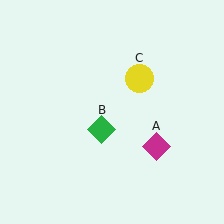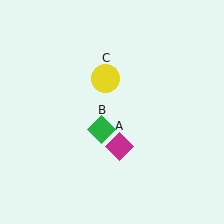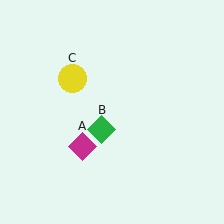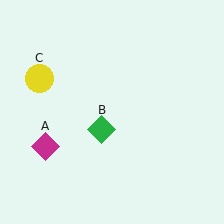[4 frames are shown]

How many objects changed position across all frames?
2 objects changed position: magenta diamond (object A), yellow circle (object C).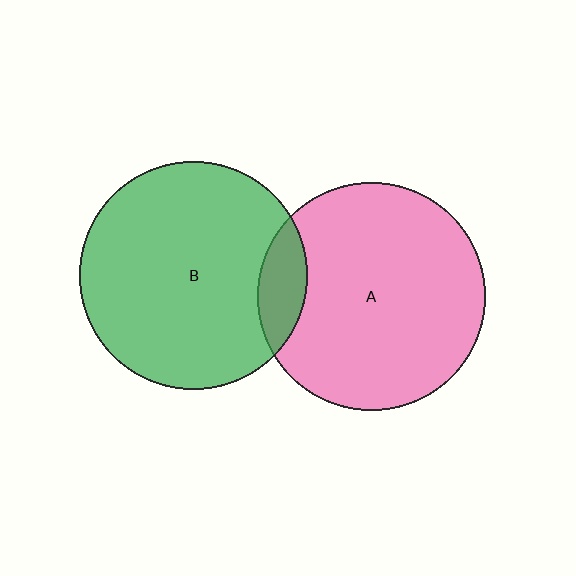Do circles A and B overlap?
Yes.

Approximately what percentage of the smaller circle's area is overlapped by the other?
Approximately 10%.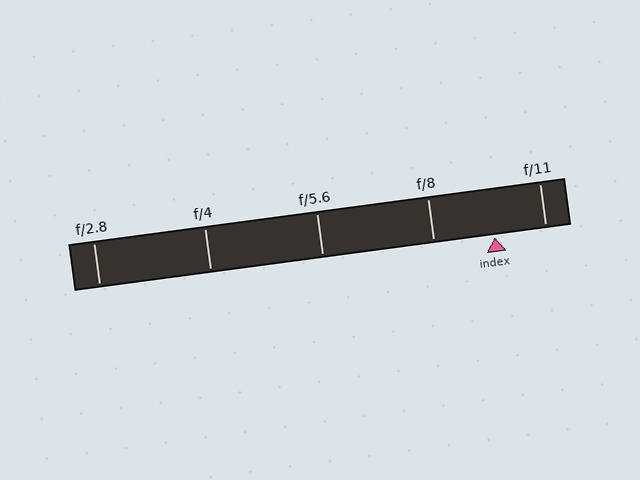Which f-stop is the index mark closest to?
The index mark is closest to f/11.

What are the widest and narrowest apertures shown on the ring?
The widest aperture shown is f/2.8 and the narrowest is f/11.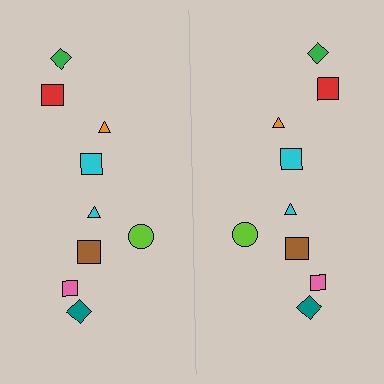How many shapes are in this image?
There are 18 shapes in this image.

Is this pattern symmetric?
Yes, this pattern has bilateral (reflection) symmetry.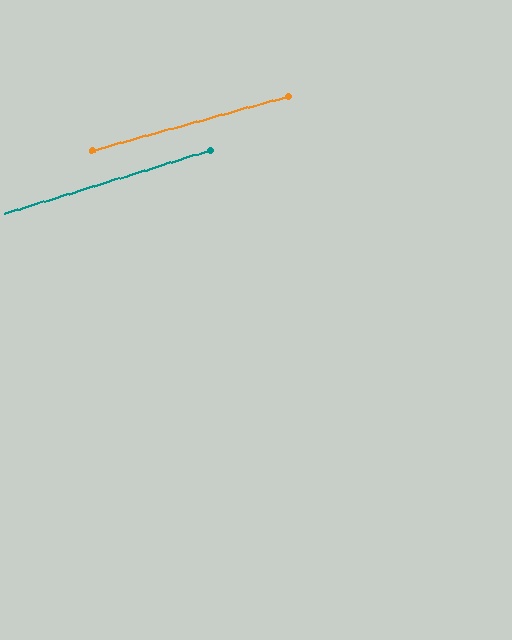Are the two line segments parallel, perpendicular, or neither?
Parallel — their directions differ by only 1.6°.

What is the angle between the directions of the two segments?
Approximately 2 degrees.